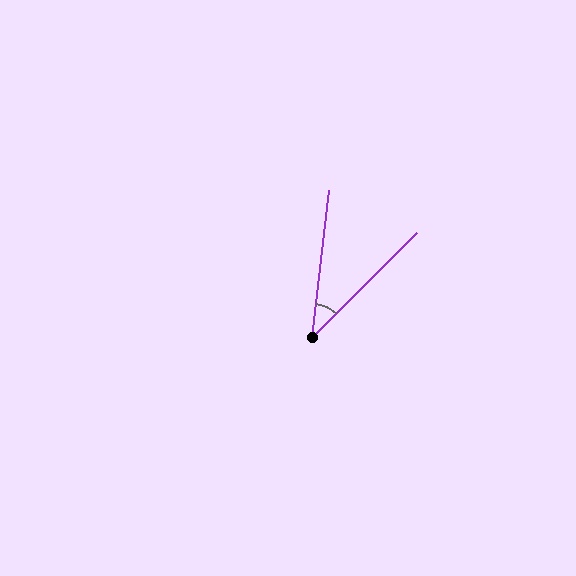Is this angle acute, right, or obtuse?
It is acute.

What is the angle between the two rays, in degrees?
Approximately 38 degrees.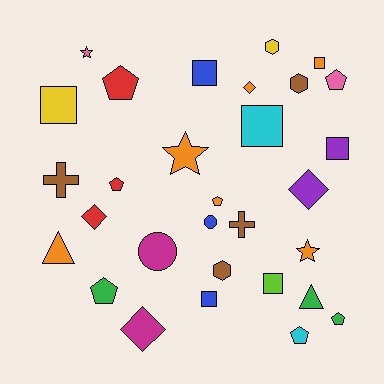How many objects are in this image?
There are 30 objects.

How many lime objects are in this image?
There is 1 lime object.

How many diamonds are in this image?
There are 4 diamonds.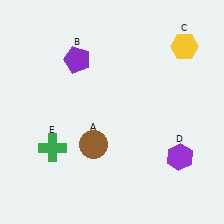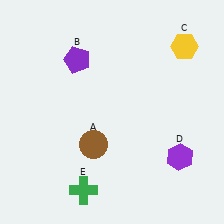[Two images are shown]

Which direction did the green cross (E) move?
The green cross (E) moved down.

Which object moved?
The green cross (E) moved down.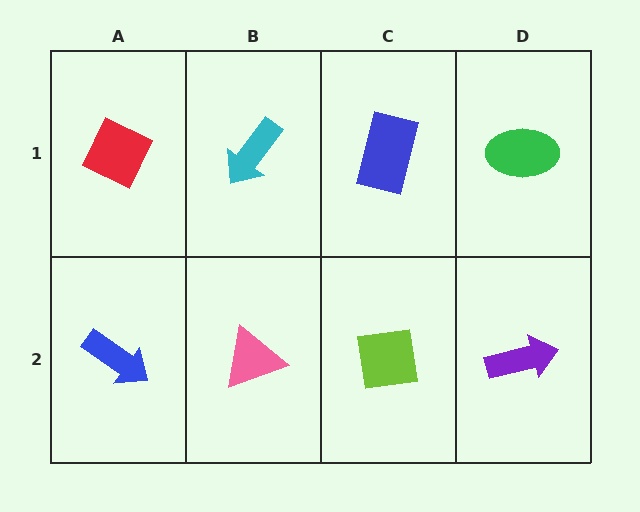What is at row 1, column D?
A green ellipse.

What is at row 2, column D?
A purple arrow.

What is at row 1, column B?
A cyan arrow.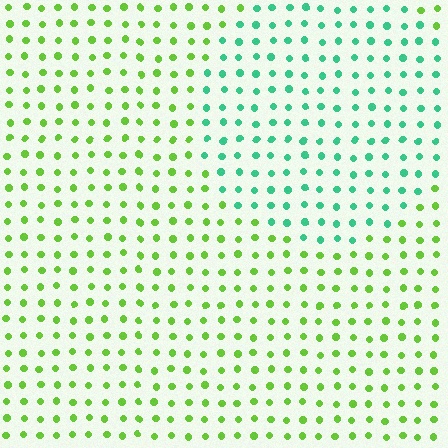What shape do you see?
I see a circle.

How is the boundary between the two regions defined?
The boundary is defined purely by a slight shift in hue (about 54 degrees). Spacing, size, and orientation are identical on both sides.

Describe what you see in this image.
The image is filled with small lime elements in a uniform arrangement. A circle-shaped region is visible where the elements are tinted to a slightly different hue, forming a subtle color boundary.